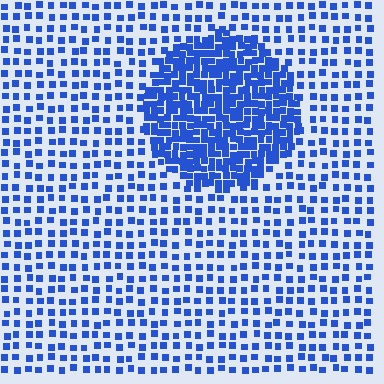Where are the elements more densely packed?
The elements are more densely packed inside the circle boundary.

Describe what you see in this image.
The image contains small blue elements arranged at two different densities. A circle-shaped region is visible where the elements are more densely packed than the surrounding area.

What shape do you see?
I see a circle.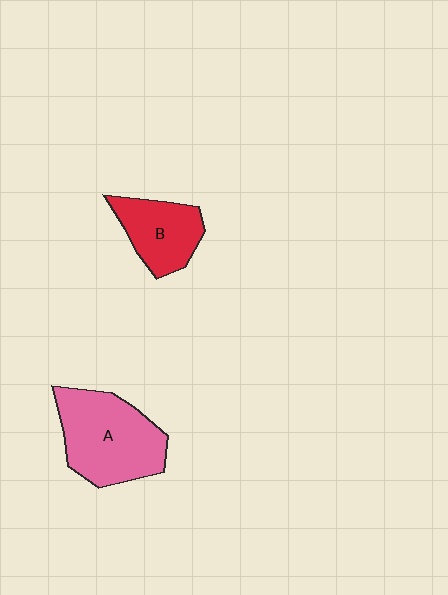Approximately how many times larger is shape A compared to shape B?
Approximately 1.6 times.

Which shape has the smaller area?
Shape B (red).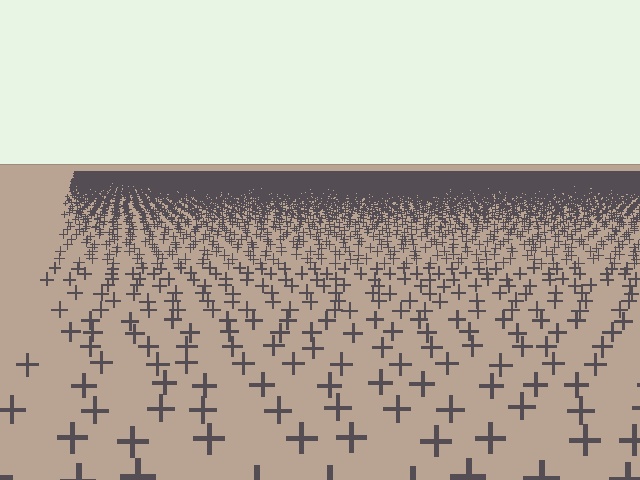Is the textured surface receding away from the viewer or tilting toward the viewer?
The surface is receding away from the viewer. Texture elements get smaller and denser toward the top.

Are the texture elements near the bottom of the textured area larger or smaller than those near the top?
Larger. Near the bottom, elements are closer to the viewer and appear at a bigger on-screen size.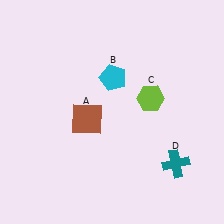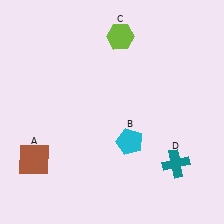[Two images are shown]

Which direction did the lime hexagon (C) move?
The lime hexagon (C) moved up.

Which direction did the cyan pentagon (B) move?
The cyan pentagon (B) moved down.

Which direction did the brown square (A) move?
The brown square (A) moved left.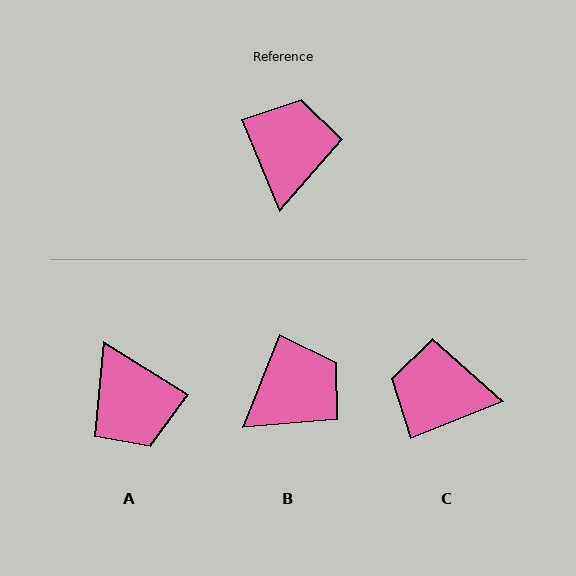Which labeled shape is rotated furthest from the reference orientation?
A, about 144 degrees away.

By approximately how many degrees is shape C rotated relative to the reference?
Approximately 89 degrees counter-clockwise.